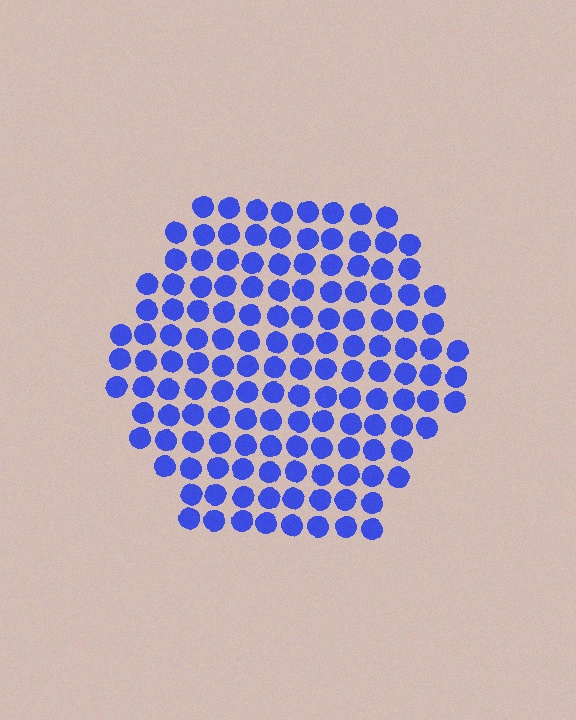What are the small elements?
The small elements are circles.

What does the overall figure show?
The overall figure shows a hexagon.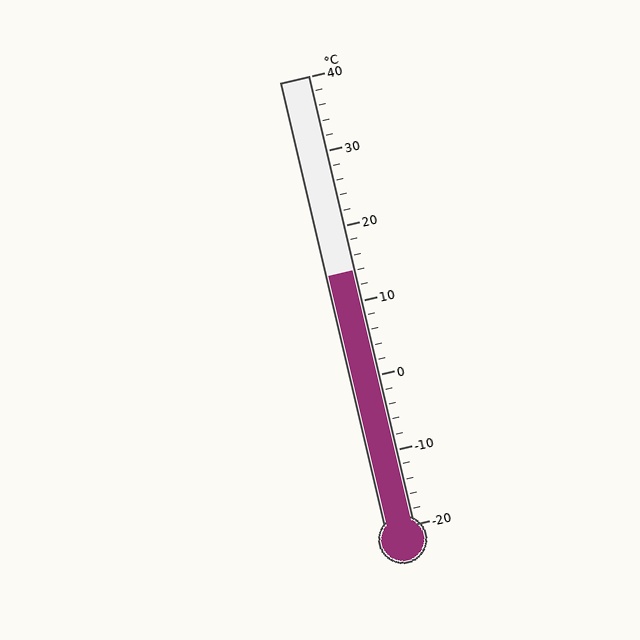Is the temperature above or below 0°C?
The temperature is above 0°C.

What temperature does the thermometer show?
The thermometer shows approximately 14°C.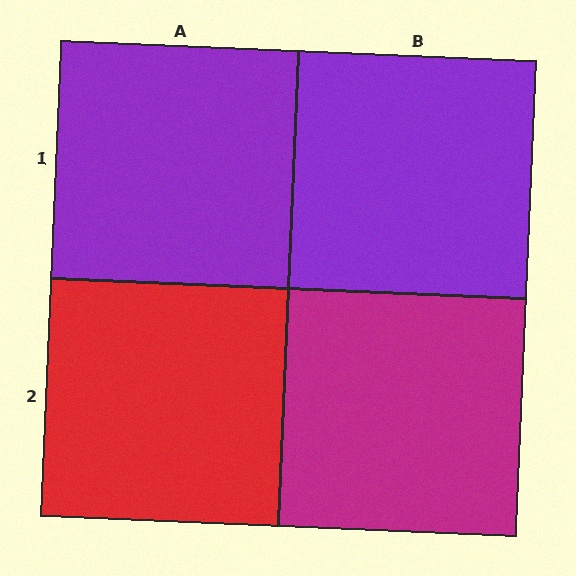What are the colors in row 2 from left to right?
Red, magenta.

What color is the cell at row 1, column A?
Purple.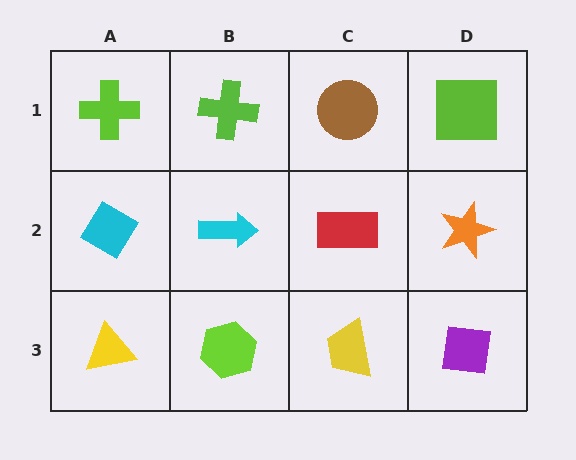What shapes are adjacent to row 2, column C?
A brown circle (row 1, column C), a yellow trapezoid (row 3, column C), a cyan arrow (row 2, column B), an orange star (row 2, column D).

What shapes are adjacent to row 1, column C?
A red rectangle (row 2, column C), a lime cross (row 1, column B), a lime square (row 1, column D).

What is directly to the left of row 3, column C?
A lime hexagon.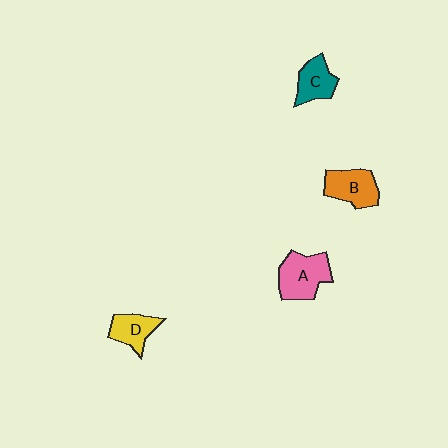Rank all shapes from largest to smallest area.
From largest to smallest: A (pink), B (orange), C (teal), D (yellow).